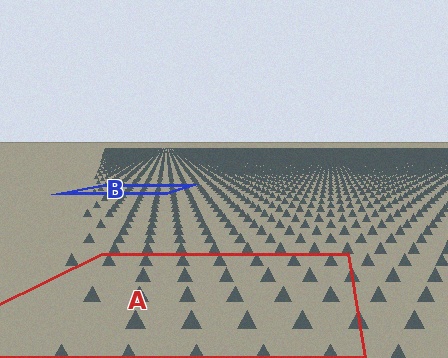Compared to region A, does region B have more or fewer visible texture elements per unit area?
Region B has more texture elements per unit area — they are packed more densely because it is farther away.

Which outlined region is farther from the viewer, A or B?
Region B is farther from the viewer — the texture elements inside it appear smaller and more densely packed.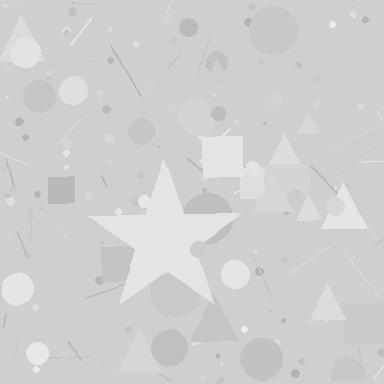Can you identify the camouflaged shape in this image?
The camouflaged shape is a star.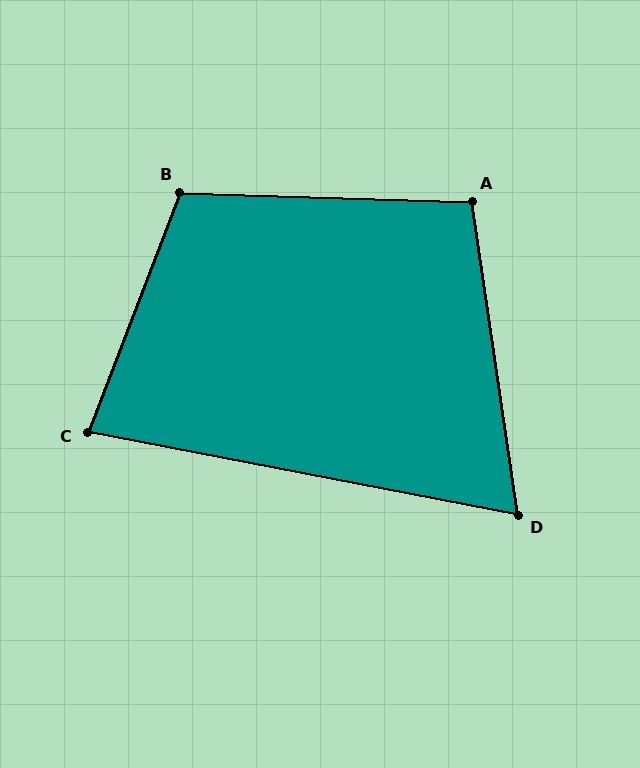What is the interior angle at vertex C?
Approximately 80 degrees (acute).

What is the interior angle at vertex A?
Approximately 100 degrees (obtuse).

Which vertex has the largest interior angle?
B, at approximately 109 degrees.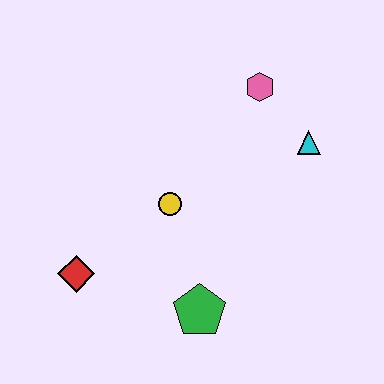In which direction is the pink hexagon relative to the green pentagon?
The pink hexagon is above the green pentagon.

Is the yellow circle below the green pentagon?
No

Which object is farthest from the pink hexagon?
The red diamond is farthest from the pink hexagon.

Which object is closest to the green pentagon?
The yellow circle is closest to the green pentagon.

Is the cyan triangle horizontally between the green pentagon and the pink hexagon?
No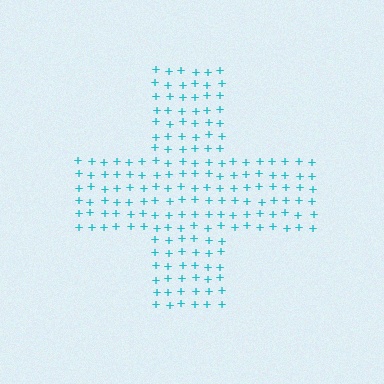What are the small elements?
The small elements are plus signs.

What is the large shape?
The large shape is a cross.